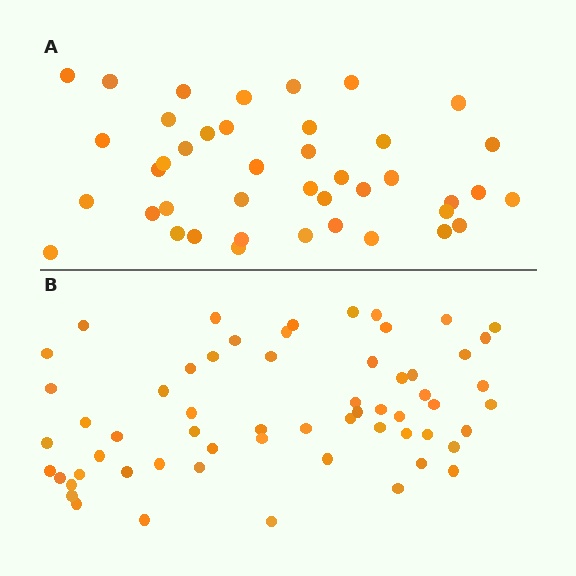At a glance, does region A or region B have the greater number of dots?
Region B (the bottom region) has more dots.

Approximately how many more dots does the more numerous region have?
Region B has approximately 20 more dots than region A.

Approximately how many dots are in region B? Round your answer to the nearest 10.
About 60 dots.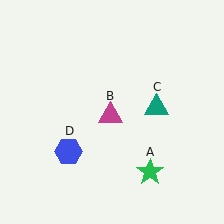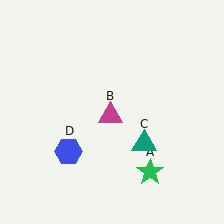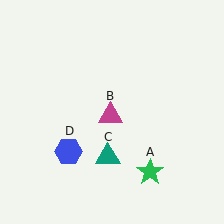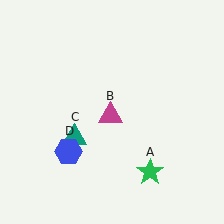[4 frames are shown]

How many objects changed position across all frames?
1 object changed position: teal triangle (object C).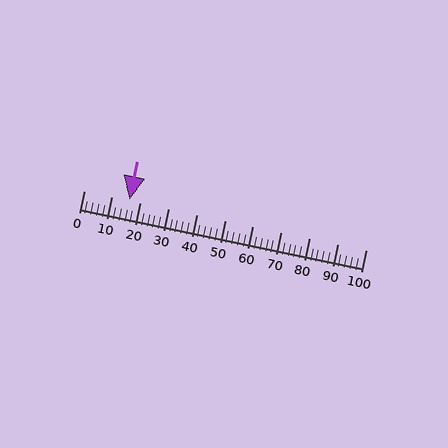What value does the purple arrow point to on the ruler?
The purple arrow points to approximately 16.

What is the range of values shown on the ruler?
The ruler shows values from 0 to 100.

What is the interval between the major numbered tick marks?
The major tick marks are spaced 10 units apart.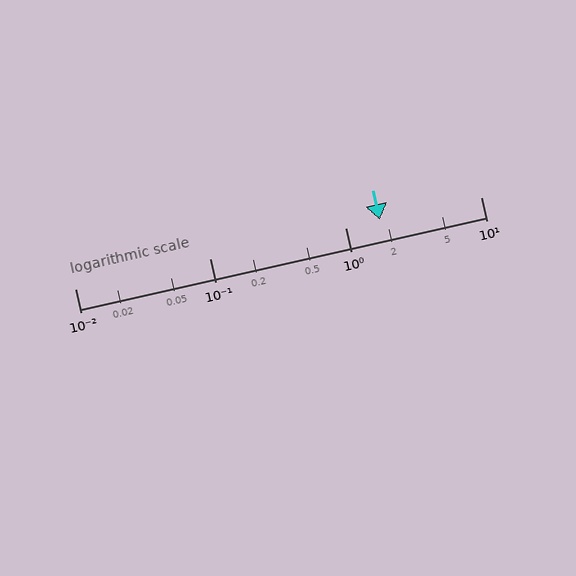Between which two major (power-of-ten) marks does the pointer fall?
The pointer is between 1 and 10.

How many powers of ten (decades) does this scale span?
The scale spans 3 decades, from 0.01 to 10.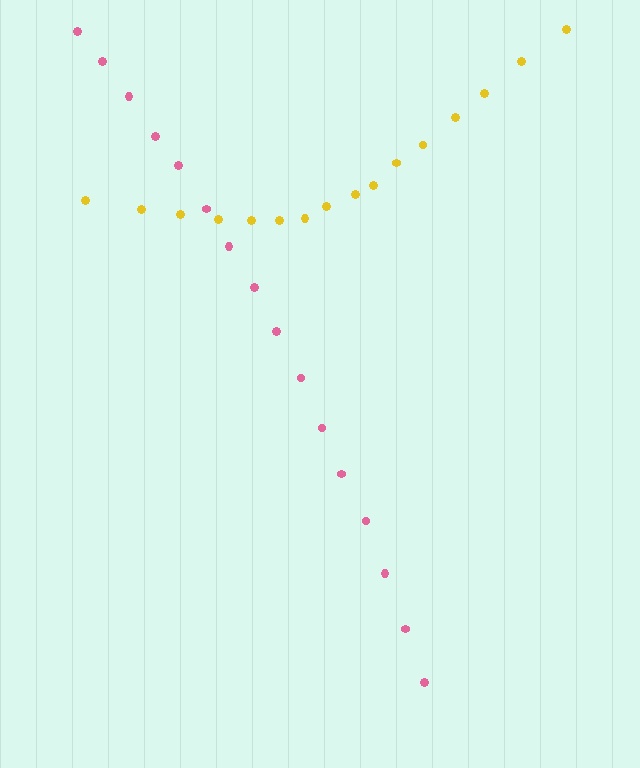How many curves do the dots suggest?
There are 2 distinct paths.